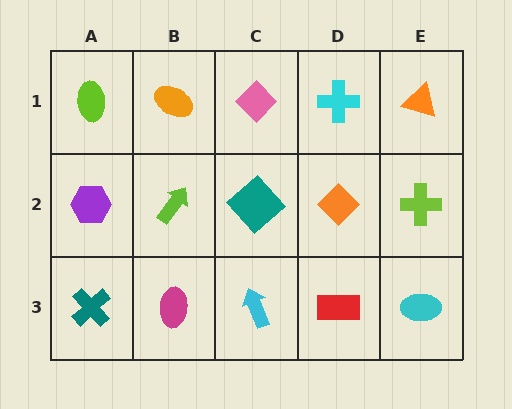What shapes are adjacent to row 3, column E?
A lime cross (row 2, column E), a red rectangle (row 3, column D).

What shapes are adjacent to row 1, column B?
A lime arrow (row 2, column B), a lime ellipse (row 1, column A), a pink diamond (row 1, column C).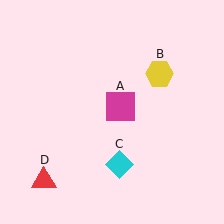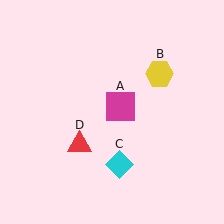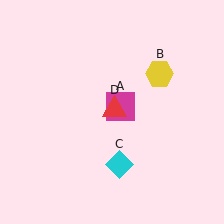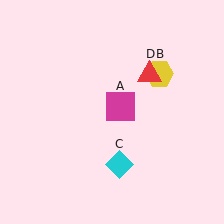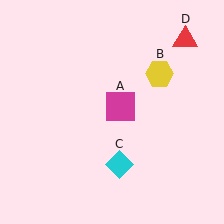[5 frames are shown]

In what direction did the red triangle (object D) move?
The red triangle (object D) moved up and to the right.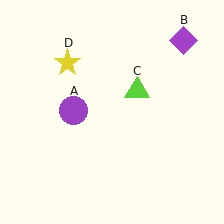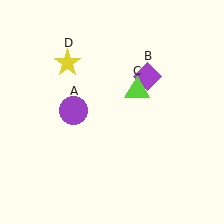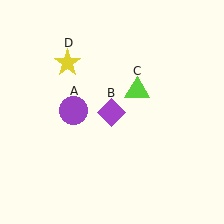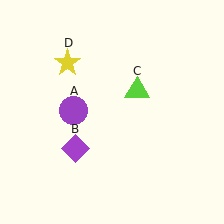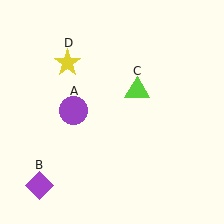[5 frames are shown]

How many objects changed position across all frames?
1 object changed position: purple diamond (object B).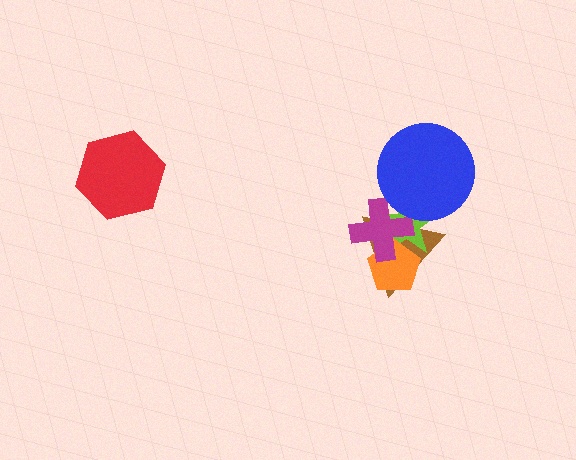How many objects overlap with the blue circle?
2 objects overlap with the blue circle.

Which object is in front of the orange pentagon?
The magenta cross is in front of the orange pentagon.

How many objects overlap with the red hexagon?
0 objects overlap with the red hexagon.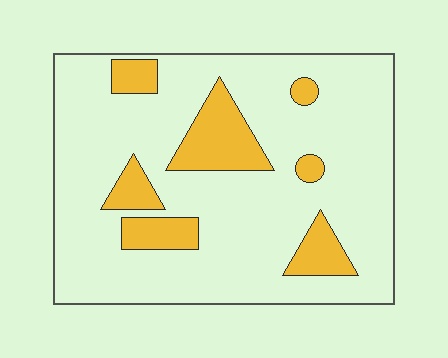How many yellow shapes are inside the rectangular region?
7.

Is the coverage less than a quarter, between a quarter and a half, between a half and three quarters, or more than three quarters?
Less than a quarter.